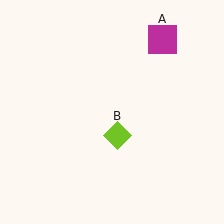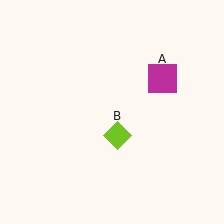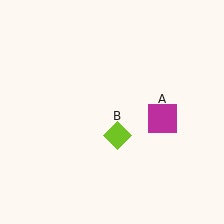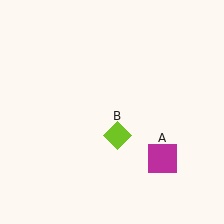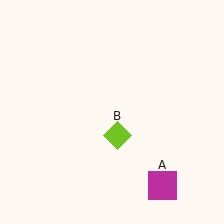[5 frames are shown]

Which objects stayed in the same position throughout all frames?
Lime diamond (object B) remained stationary.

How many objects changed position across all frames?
1 object changed position: magenta square (object A).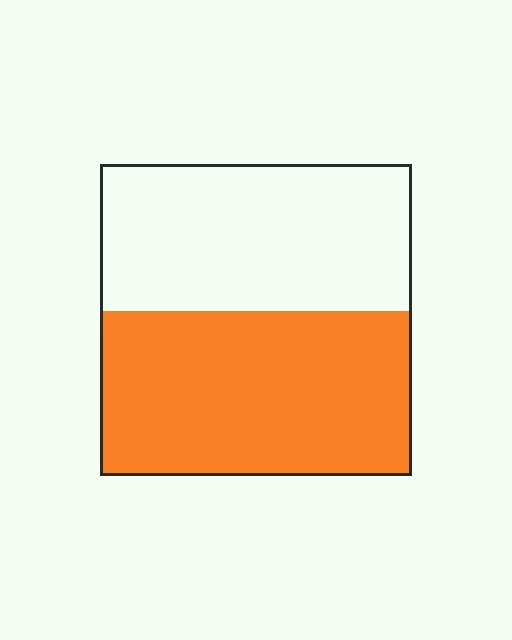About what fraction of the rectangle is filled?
About one half (1/2).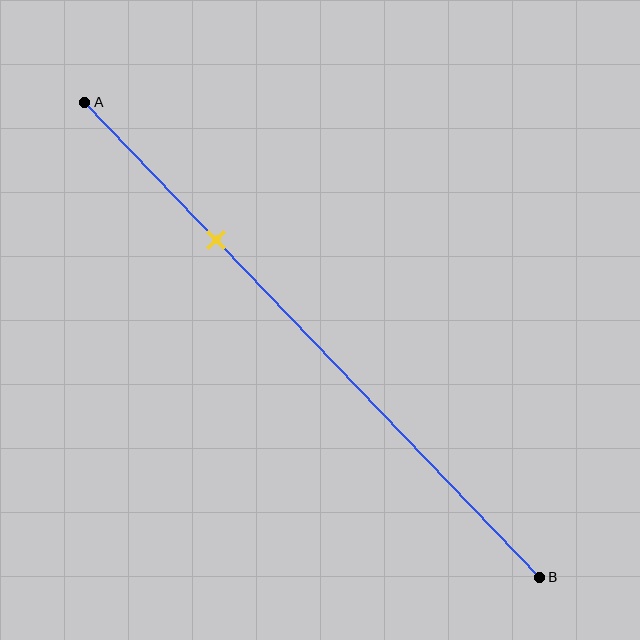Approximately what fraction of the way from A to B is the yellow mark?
The yellow mark is approximately 30% of the way from A to B.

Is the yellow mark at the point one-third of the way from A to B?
No, the mark is at about 30% from A, not at the 33% one-third point.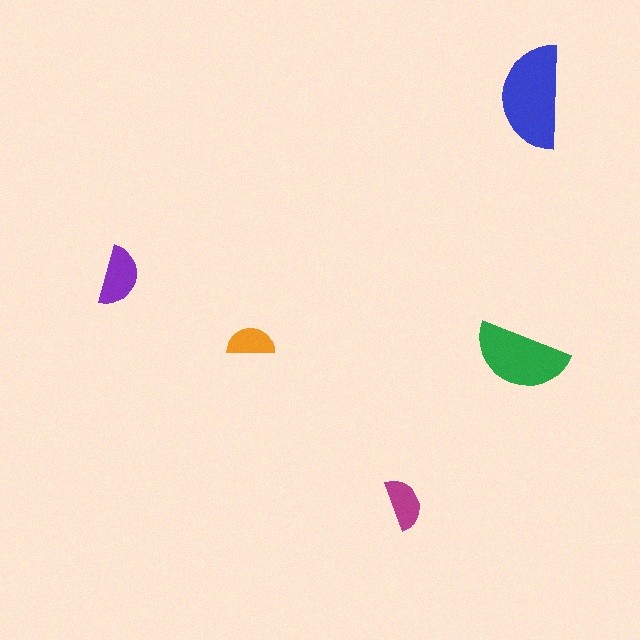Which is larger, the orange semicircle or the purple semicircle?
The purple one.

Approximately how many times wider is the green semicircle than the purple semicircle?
About 1.5 times wider.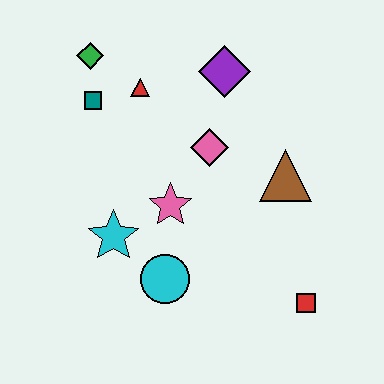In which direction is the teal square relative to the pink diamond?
The teal square is to the left of the pink diamond.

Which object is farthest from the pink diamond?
The red square is farthest from the pink diamond.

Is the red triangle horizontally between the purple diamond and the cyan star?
Yes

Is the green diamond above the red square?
Yes